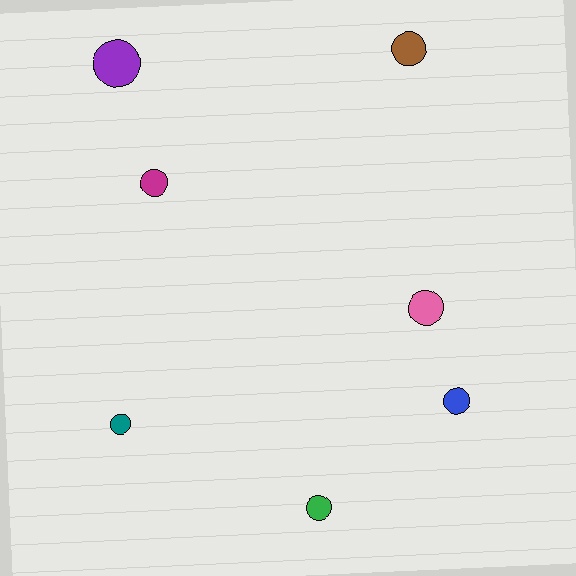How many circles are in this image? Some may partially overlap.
There are 7 circles.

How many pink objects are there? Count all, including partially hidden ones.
There is 1 pink object.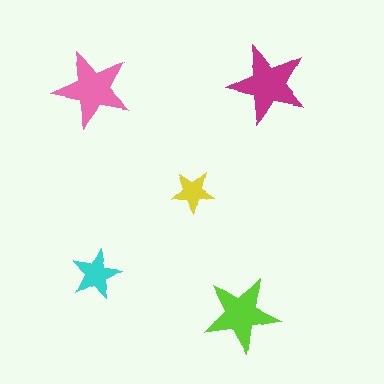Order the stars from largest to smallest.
the magenta one, the pink one, the lime one, the cyan one, the yellow one.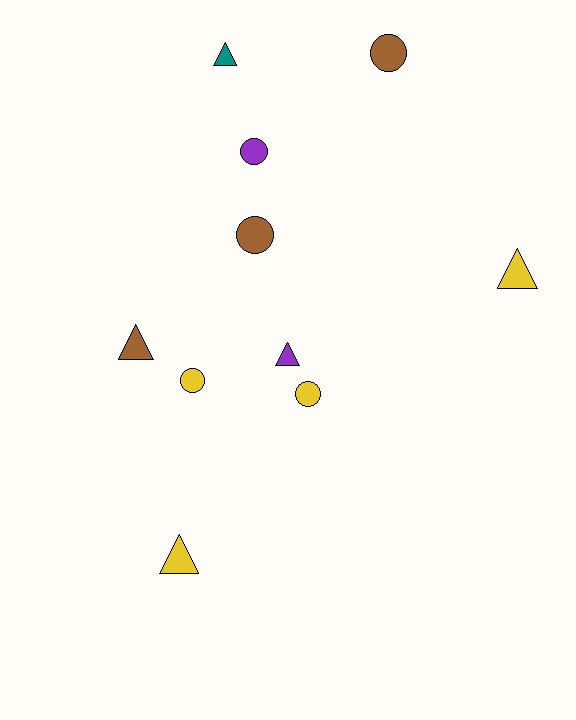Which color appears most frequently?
Yellow, with 4 objects.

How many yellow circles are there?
There are 2 yellow circles.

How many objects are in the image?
There are 10 objects.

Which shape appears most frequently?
Triangle, with 5 objects.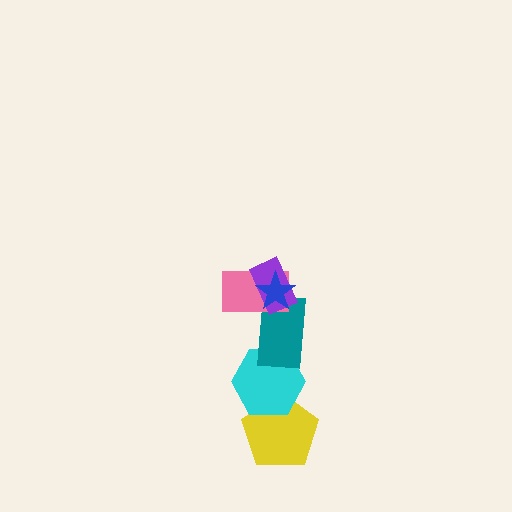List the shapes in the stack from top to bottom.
From top to bottom: the blue star, the purple rectangle, the pink rectangle, the teal rectangle, the cyan hexagon, the yellow pentagon.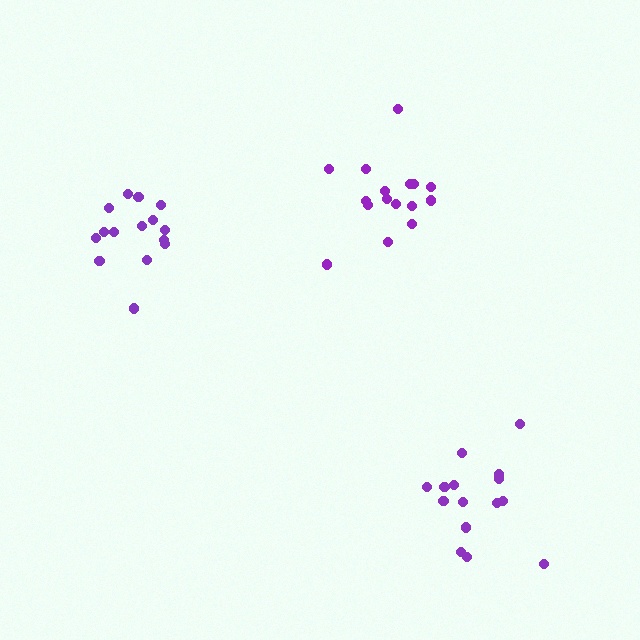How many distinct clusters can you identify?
There are 3 distinct clusters.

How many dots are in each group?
Group 1: 15 dots, Group 2: 16 dots, Group 3: 15 dots (46 total).